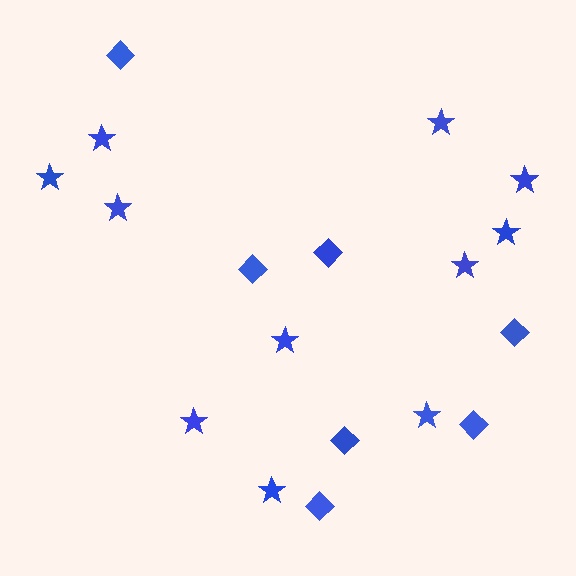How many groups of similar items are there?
There are 2 groups: one group of stars (11) and one group of diamonds (7).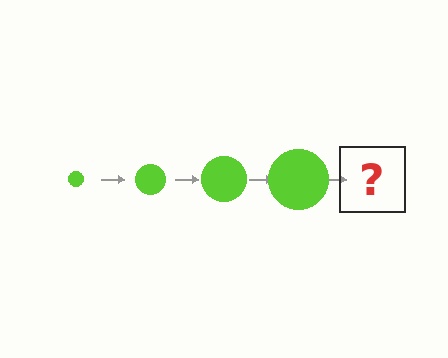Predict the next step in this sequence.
The next step is a lime circle, larger than the previous one.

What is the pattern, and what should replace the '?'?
The pattern is that the circle gets progressively larger each step. The '?' should be a lime circle, larger than the previous one.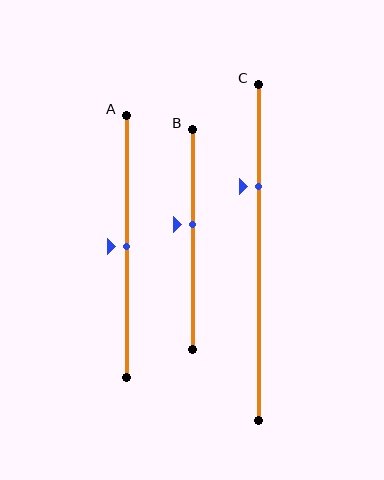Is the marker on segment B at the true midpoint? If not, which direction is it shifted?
No, the marker on segment B is shifted upward by about 7% of the segment length.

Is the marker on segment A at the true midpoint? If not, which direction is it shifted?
Yes, the marker on segment A is at the true midpoint.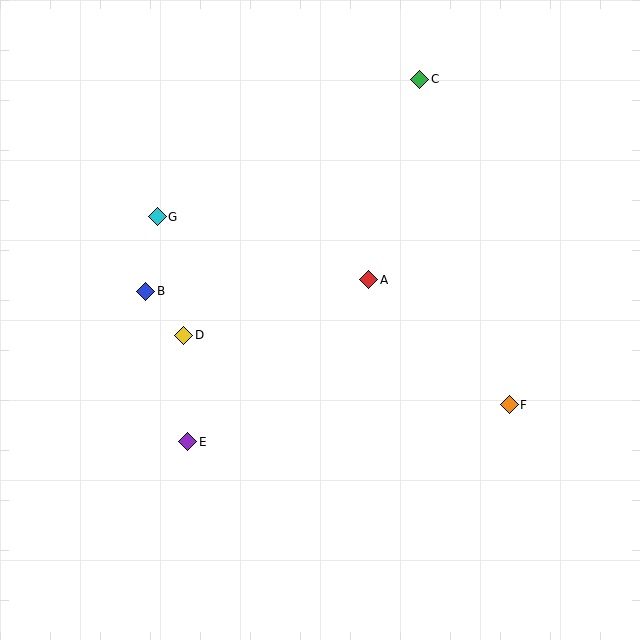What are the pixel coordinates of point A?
Point A is at (369, 280).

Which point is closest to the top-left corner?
Point G is closest to the top-left corner.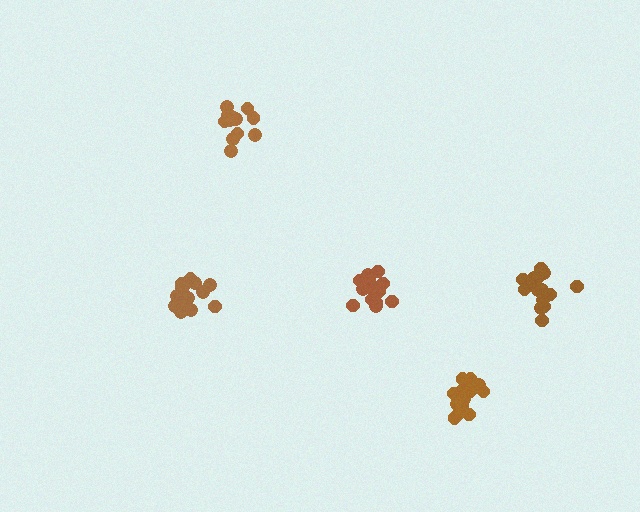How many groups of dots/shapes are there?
There are 5 groups.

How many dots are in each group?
Group 1: 12 dots, Group 2: 17 dots, Group 3: 18 dots, Group 4: 18 dots, Group 5: 14 dots (79 total).